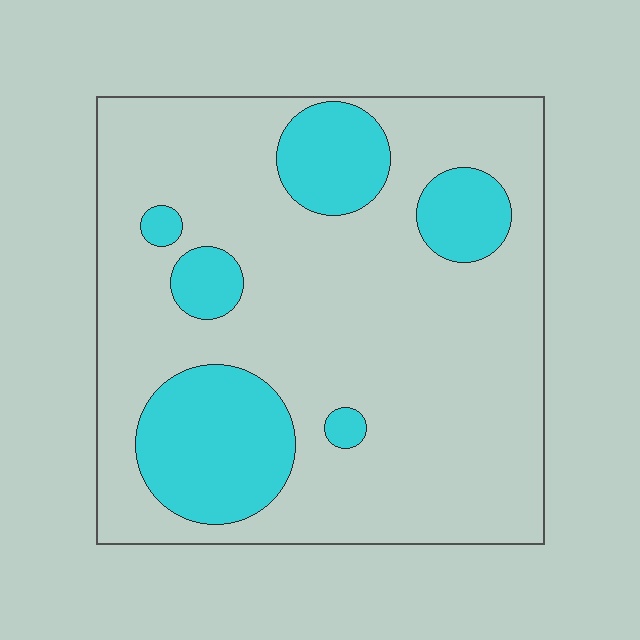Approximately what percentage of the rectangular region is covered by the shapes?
Approximately 20%.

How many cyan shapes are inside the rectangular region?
6.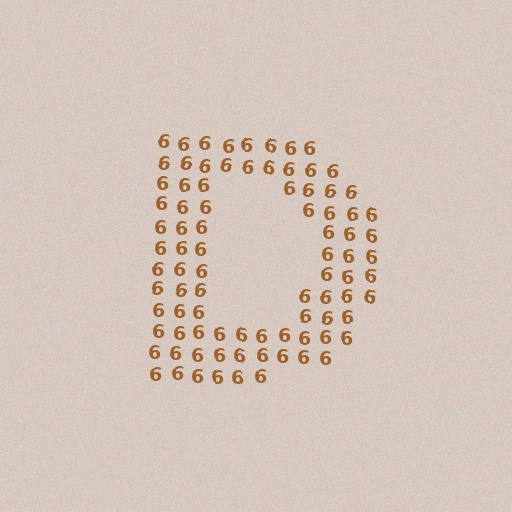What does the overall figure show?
The overall figure shows the letter D.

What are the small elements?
The small elements are digit 6's.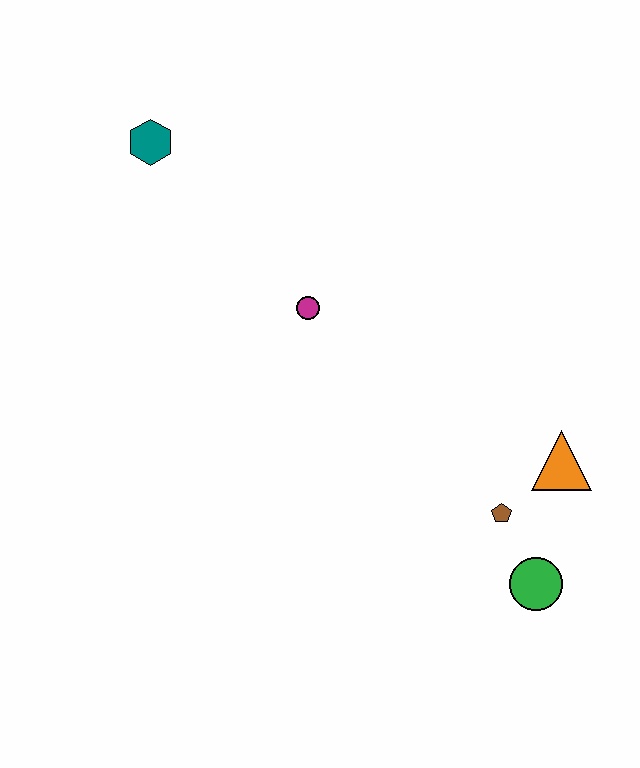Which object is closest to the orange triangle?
The brown pentagon is closest to the orange triangle.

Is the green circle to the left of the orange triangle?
Yes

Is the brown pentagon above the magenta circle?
No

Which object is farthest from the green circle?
The teal hexagon is farthest from the green circle.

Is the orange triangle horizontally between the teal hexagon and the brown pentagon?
No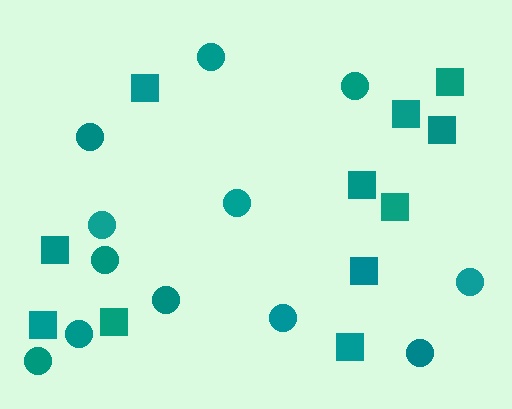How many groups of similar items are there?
There are 2 groups: one group of circles (12) and one group of squares (11).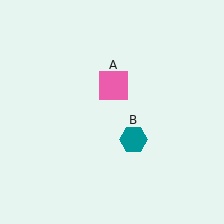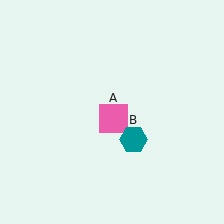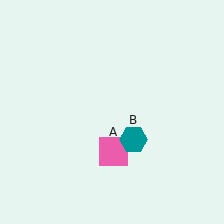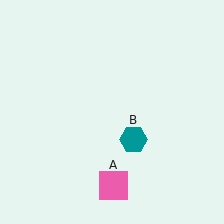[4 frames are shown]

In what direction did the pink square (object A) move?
The pink square (object A) moved down.